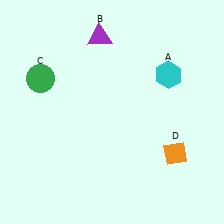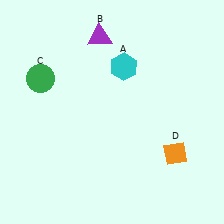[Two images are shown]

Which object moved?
The cyan hexagon (A) moved left.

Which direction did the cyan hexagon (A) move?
The cyan hexagon (A) moved left.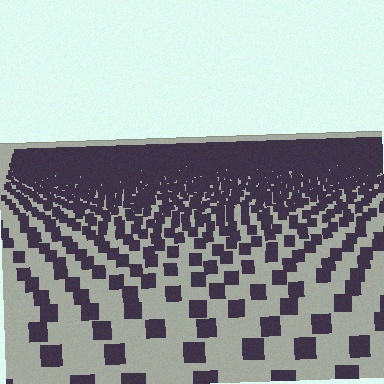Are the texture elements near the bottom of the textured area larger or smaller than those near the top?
Larger. Near the bottom, elements are closer to the viewer and appear at a bigger on-screen size.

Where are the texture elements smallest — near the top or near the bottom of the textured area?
Near the top.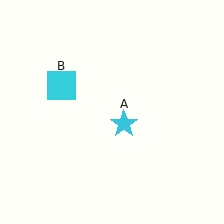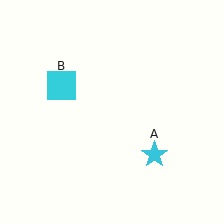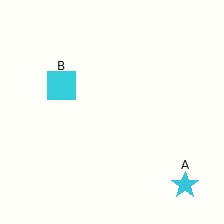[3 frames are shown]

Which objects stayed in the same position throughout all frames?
Cyan square (object B) remained stationary.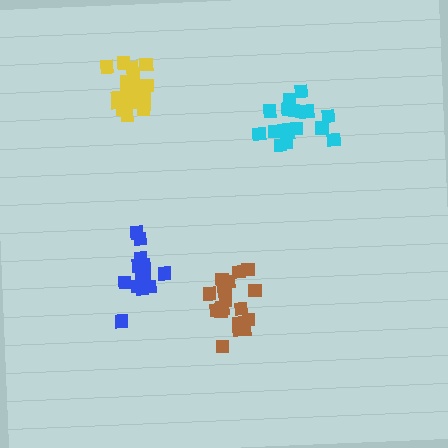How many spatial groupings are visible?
There are 4 spatial groupings.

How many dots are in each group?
Group 1: 18 dots, Group 2: 19 dots, Group 3: 18 dots, Group 4: 16 dots (71 total).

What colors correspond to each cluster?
The clusters are colored: cyan, yellow, brown, blue.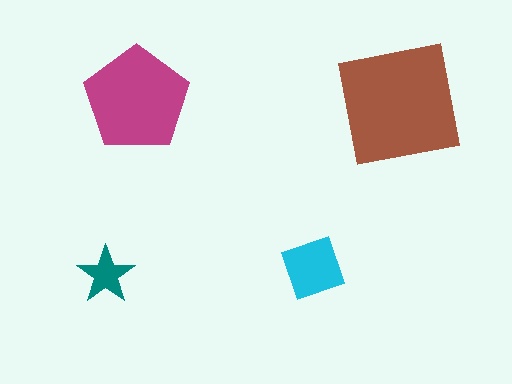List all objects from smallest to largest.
The teal star, the cyan diamond, the magenta pentagon, the brown square.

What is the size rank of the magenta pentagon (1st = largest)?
2nd.